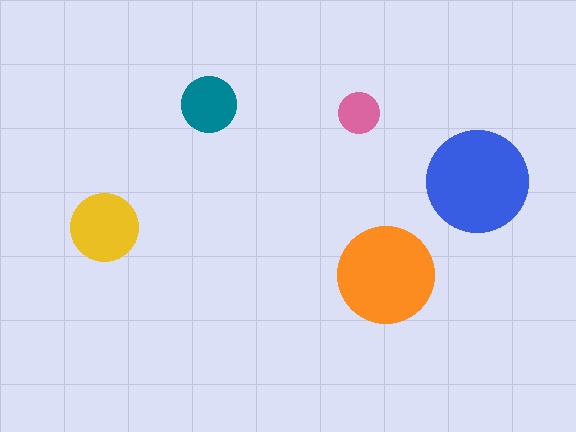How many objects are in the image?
There are 5 objects in the image.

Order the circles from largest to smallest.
the blue one, the orange one, the yellow one, the teal one, the pink one.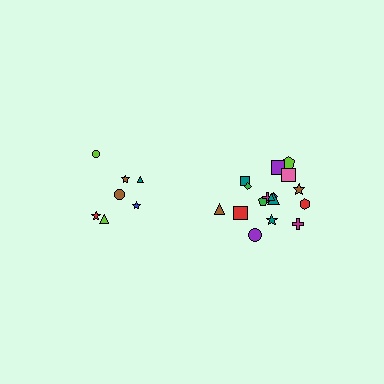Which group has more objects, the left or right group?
The right group.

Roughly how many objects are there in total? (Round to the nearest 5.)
Roughly 25 objects in total.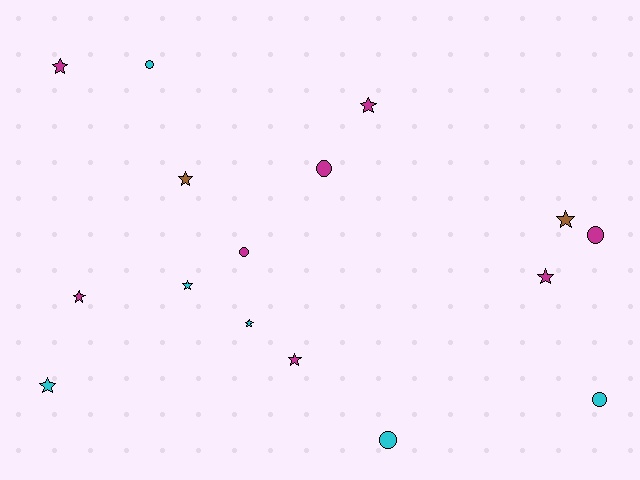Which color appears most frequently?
Magenta, with 8 objects.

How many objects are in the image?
There are 16 objects.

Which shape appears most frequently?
Star, with 10 objects.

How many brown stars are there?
There are 2 brown stars.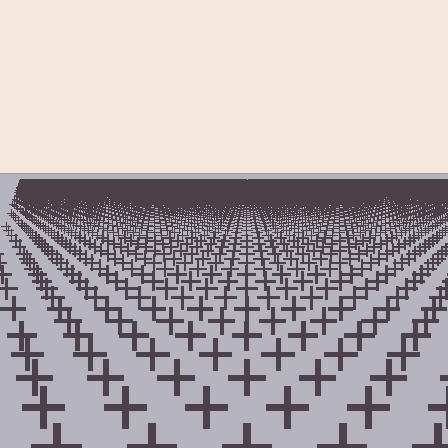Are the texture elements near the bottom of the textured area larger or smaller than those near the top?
Larger. Near the bottom, elements are closer to the viewer and appear at a bigger on-screen size.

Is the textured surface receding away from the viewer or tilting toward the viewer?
The surface is receding away from the viewer. Texture elements get smaller and denser toward the top.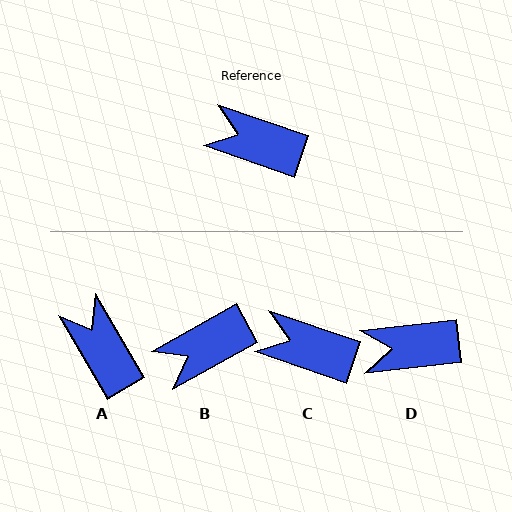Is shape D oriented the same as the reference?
No, it is off by about 26 degrees.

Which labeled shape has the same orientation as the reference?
C.